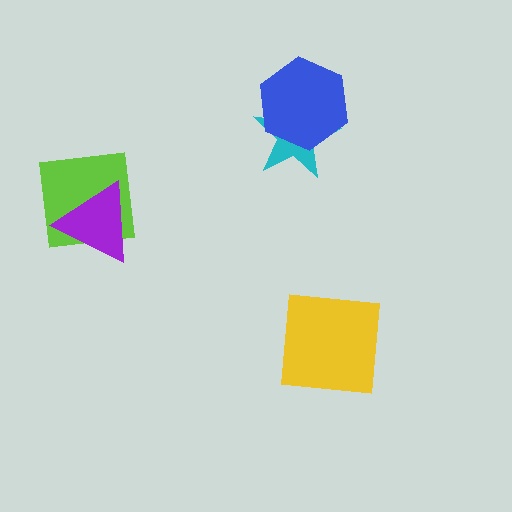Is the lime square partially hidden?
Yes, it is partially covered by another shape.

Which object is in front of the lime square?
The purple triangle is in front of the lime square.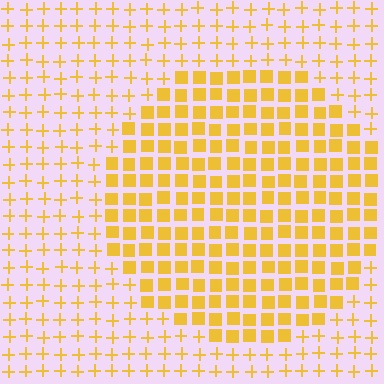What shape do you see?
I see a circle.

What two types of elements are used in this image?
The image uses squares inside the circle region and plus signs outside it.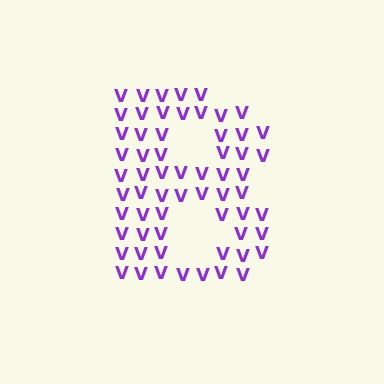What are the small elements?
The small elements are letter V's.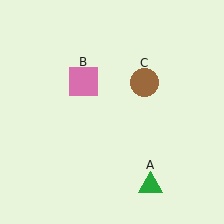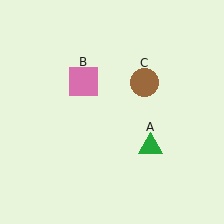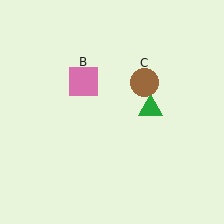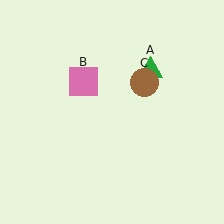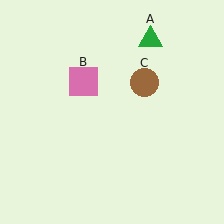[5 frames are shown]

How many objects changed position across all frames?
1 object changed position: green triangle (object A).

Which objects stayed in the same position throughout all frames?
Pink square (object B) and brown circle (object C) remained stationary.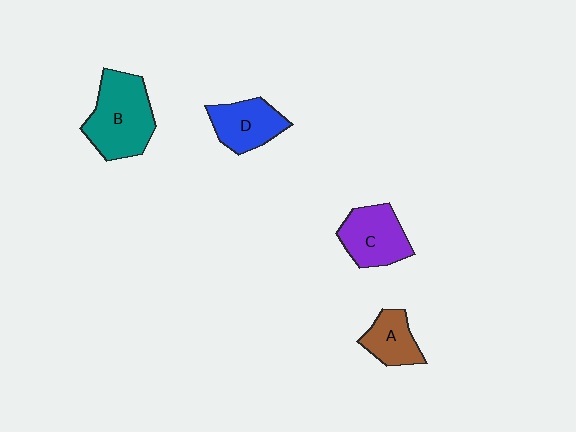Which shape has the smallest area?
Shape A (brown).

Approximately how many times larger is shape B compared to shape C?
Approximately 1.3 times.